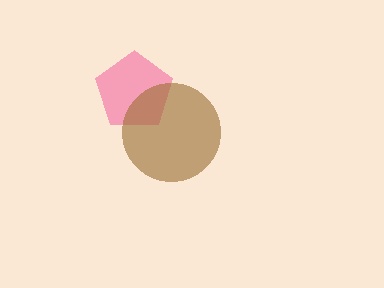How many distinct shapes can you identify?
There are 2 distinct shapes: a pink pentagon, a brown circle.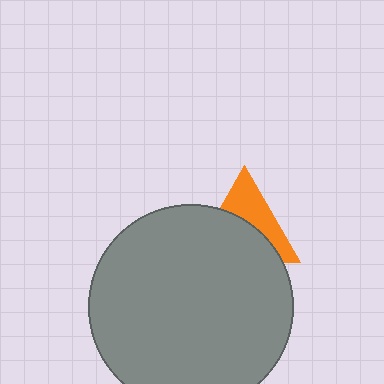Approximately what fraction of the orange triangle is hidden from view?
Roughly 57% of the orange triangle is hidden behind the gray circle.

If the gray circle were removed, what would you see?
You would see the complete orange triangle.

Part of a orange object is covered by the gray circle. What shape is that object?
It is a triangle.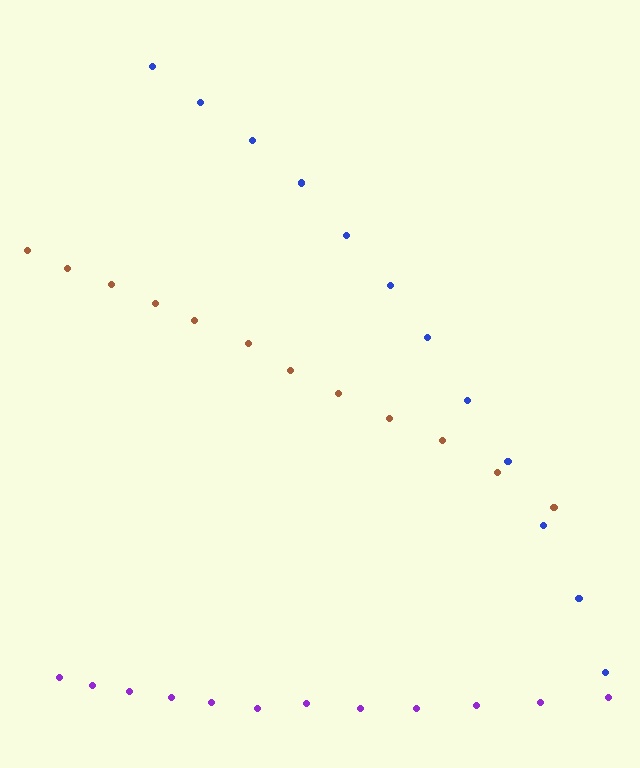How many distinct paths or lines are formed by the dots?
There are 3 distinct paths.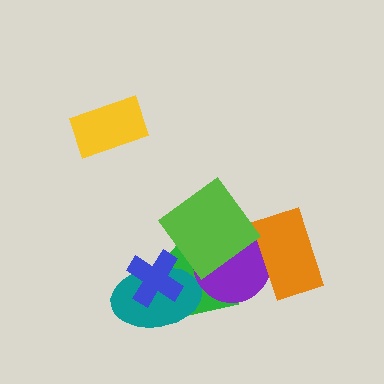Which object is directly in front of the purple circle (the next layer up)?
The orange rectangle is directly in front of the purple circle.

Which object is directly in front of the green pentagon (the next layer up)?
The teal ellipse is directly in front of the green pentagon.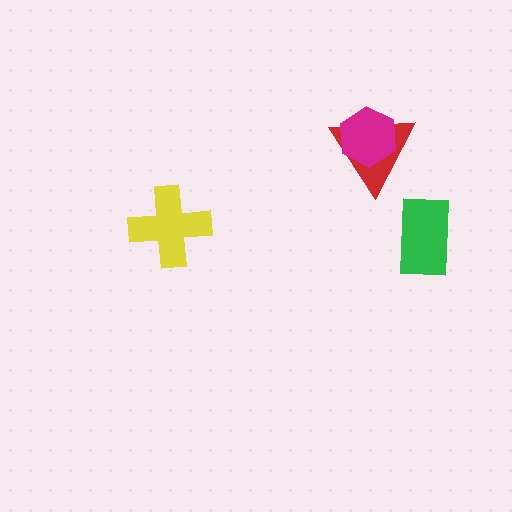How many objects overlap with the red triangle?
1 object overlaps with the red triangle.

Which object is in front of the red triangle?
The magenta hexagon is in front of the red triangle.